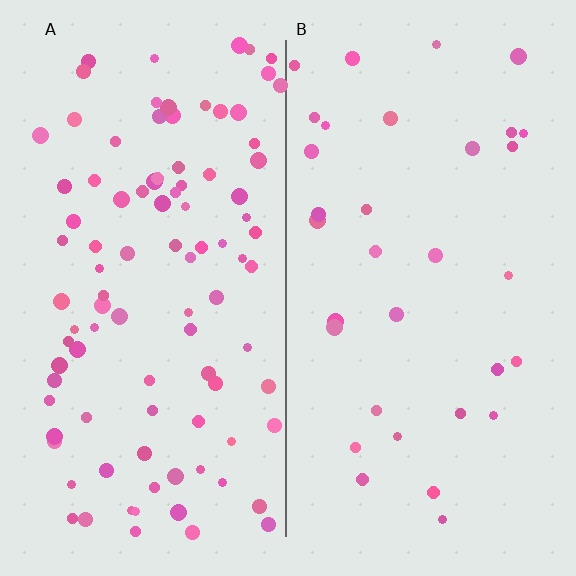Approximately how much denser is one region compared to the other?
Approximately 2.9× — region A over region B.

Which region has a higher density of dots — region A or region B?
A (the left).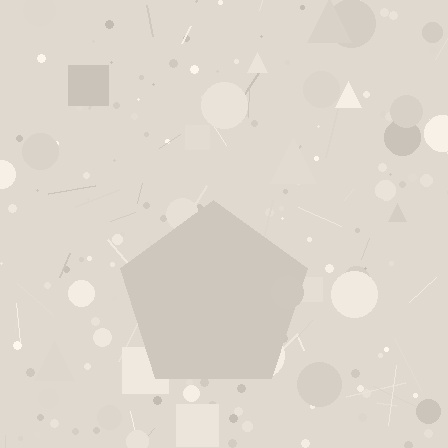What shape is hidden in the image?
A pentagon is hidden in the image.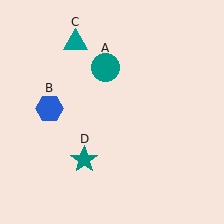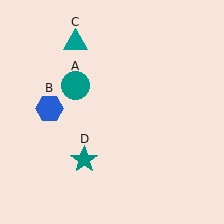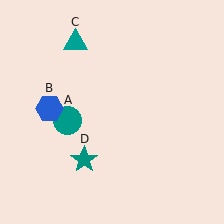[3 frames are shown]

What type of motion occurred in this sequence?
The teal circle (object A) rotated counterclockwise around the center of the scene.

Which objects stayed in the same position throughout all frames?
Blue hexagon (object B) and teal triangle (object C) and teal star (object D) remained stationary.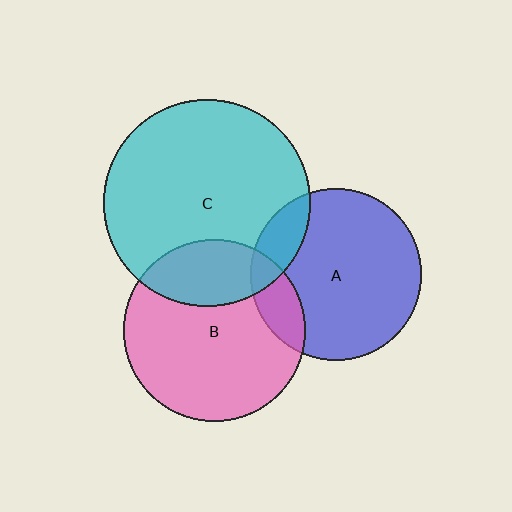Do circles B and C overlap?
Yes.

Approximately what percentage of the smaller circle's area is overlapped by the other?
Approximately 25%.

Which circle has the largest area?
Circle C (cyan).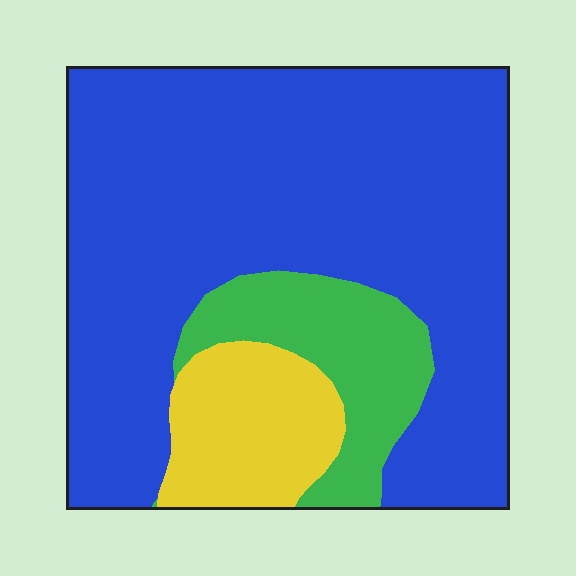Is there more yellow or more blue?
Blue.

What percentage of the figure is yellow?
Yellow takes up less than a quarter of the figure.